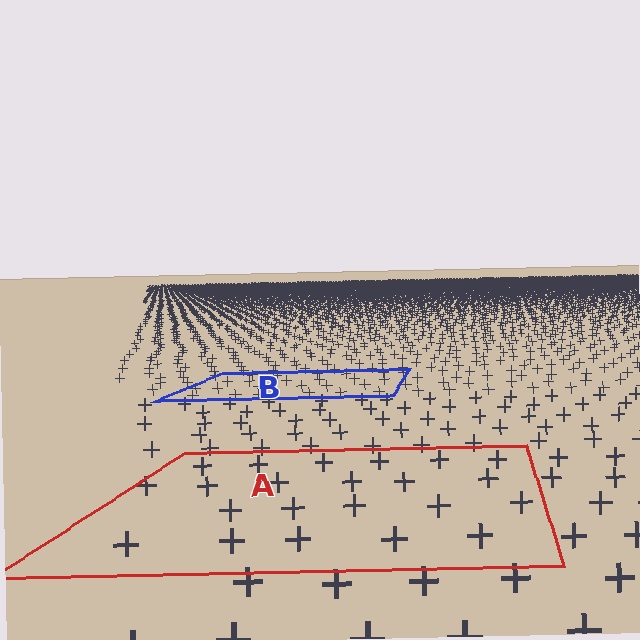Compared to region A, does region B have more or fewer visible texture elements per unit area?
Region B has more texture elements per unit area — they are packed more densely because it is farther away.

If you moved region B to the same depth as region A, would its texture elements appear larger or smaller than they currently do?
They would appear larger. At a closer depth, the same texture elements are projected at a bigger on-screen size.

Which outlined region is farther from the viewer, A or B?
Region B is farther from the viewer — the texture elements inside it appear smaller and more densely packed.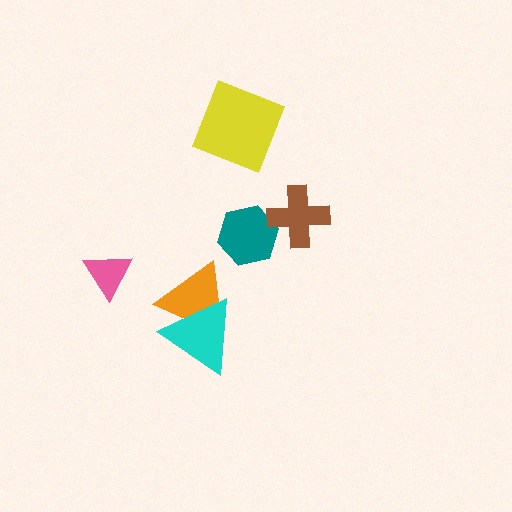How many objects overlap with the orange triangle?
1 object overlaps with the orange triangle.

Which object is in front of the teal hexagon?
The brown cross is in front of the teal hexagon.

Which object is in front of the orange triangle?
The cyan triangle is in front of the orange triangle.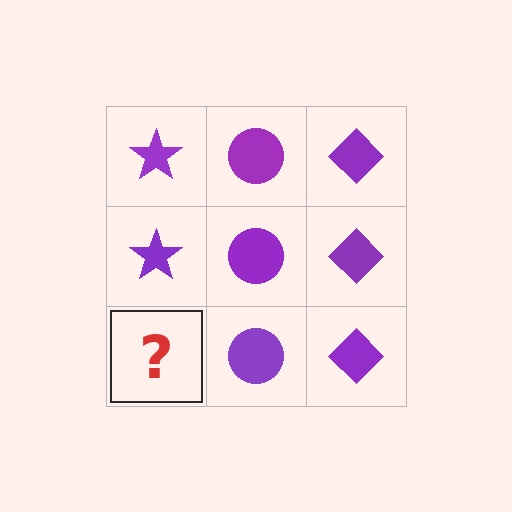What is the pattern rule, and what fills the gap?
The rule is that each column has a consistent shape. The gap should be filled with a purple star.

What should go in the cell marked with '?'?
The missing cell should contain a purple star.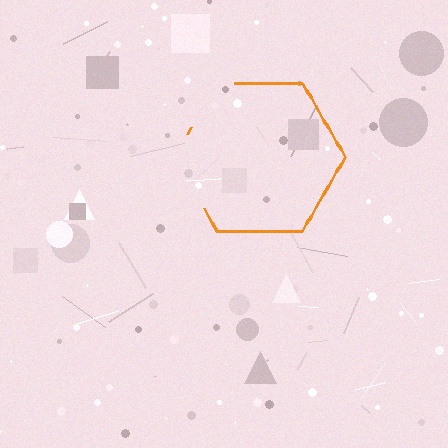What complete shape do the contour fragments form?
The contour fragments form a hexagon.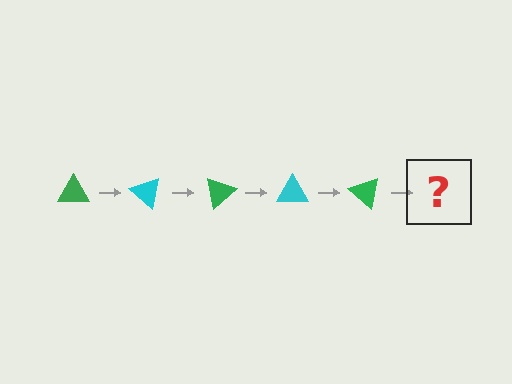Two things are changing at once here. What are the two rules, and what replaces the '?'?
The two rules are that it rotates 40 degrees each step and the color cycles through green and cyan. The '?' should be a cyan triangle, rotated 200 degrees from the start.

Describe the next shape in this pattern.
It should be a cyan triangle, rotated 200 degrees from the start.